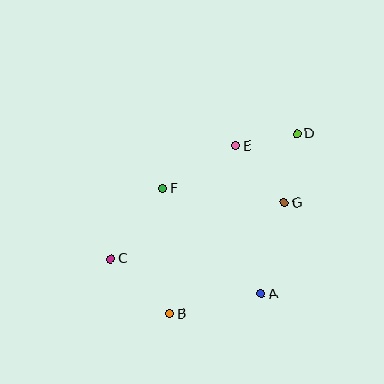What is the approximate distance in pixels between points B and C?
The distance between B and C is approximately 81 pixels.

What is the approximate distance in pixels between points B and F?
The distance between B and F is approximately 125 pixels.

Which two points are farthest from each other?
Points C and D are farthest from each other.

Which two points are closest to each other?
Points D and E are closest to each other.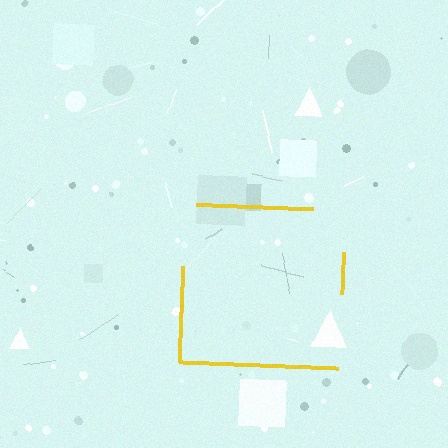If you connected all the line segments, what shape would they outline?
They would outline a square.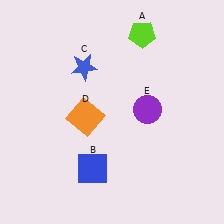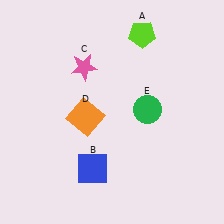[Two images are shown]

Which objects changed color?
C changed from blue to pink. E changed from purple to green.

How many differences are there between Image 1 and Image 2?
There are 2 differences between the two images.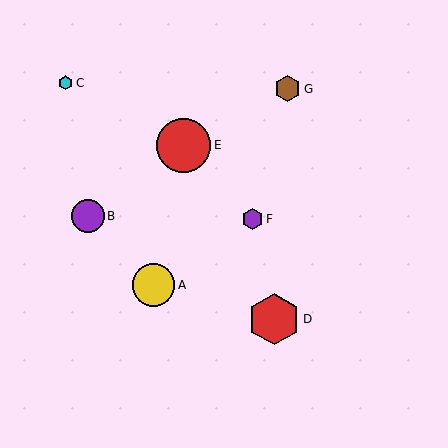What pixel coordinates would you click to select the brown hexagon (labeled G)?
Click at (288, 89) to select the brown hexagon G.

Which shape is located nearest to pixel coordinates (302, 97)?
The brown hexagon (labeled G) at (288, 89) is nearest to that location.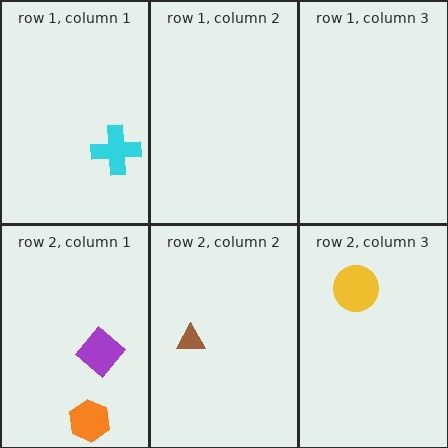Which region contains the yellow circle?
The row 2, column 3 region.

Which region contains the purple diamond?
The row 2, column 1 region.